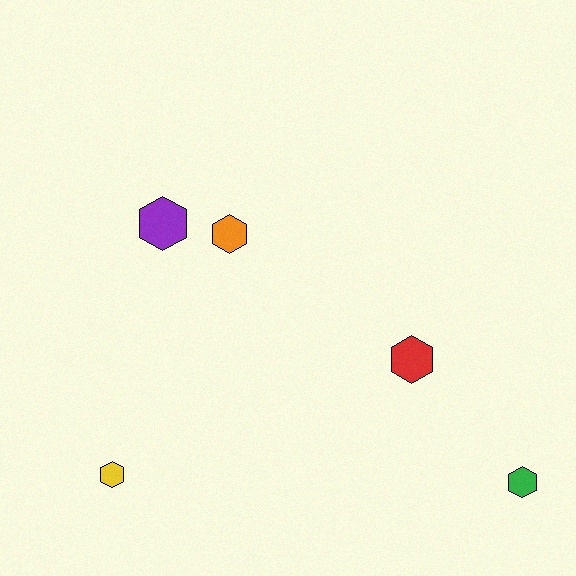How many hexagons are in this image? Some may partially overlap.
There are 5 hexagons.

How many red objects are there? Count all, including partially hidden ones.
There is 1 red object.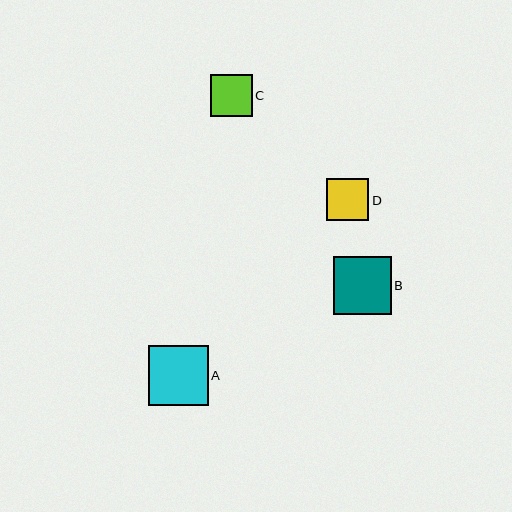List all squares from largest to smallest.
From largest to smallest: A, B, D, C.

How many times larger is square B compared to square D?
Square B is approximately 1.4 times the size of square D.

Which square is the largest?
Square A is the largest with a size of approximately 60 pixels.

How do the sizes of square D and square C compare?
Square D and square C are approximately the same size.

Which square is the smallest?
Square C is the smallest with a size of approximately 42 pixels.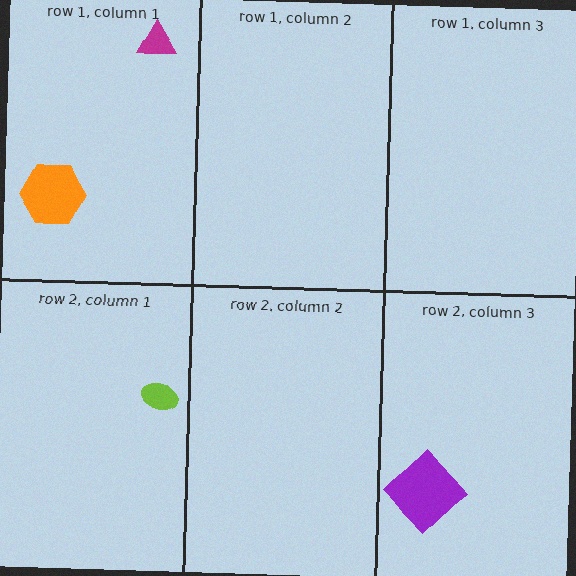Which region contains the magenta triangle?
The row 1, column 1 region.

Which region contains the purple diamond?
The row 2, column 3 region.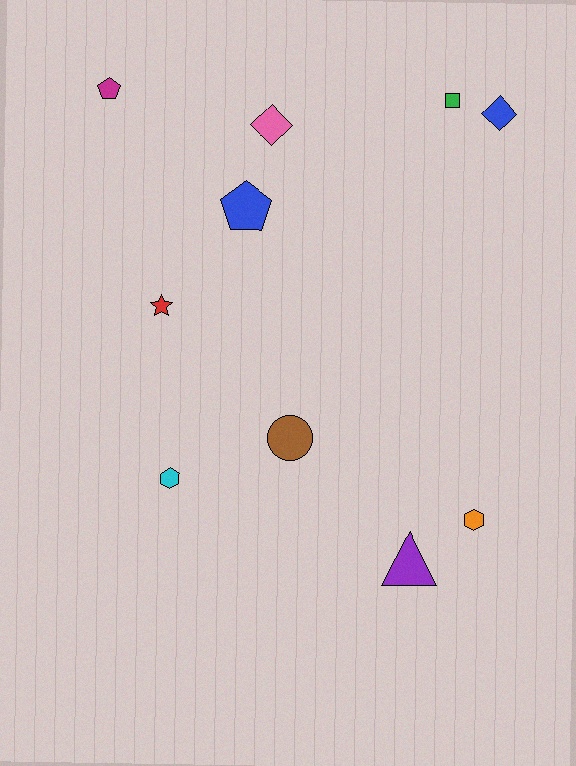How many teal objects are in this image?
There are no teal objects.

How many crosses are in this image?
There are no crosses.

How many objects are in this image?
There are 10 objects.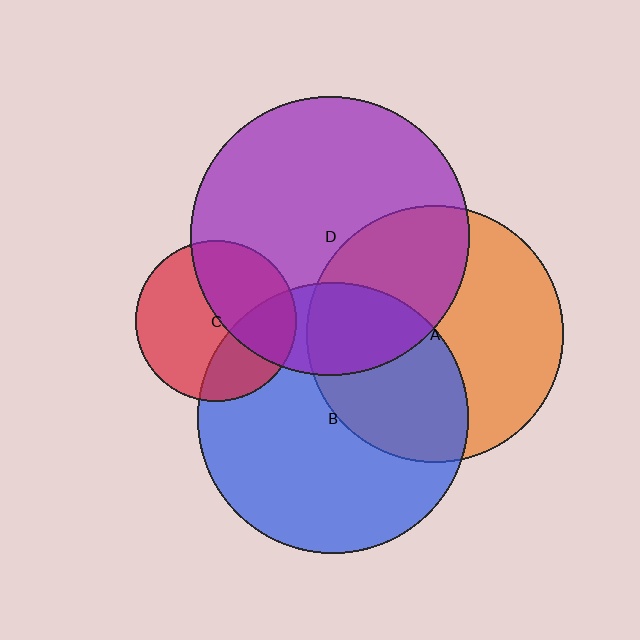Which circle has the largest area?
Circle D (purple).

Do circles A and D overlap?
Yes.